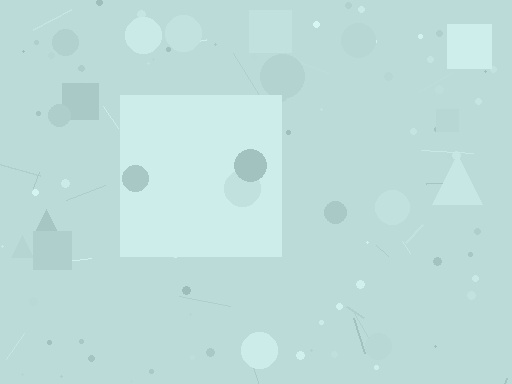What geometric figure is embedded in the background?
A square is embedded in the background.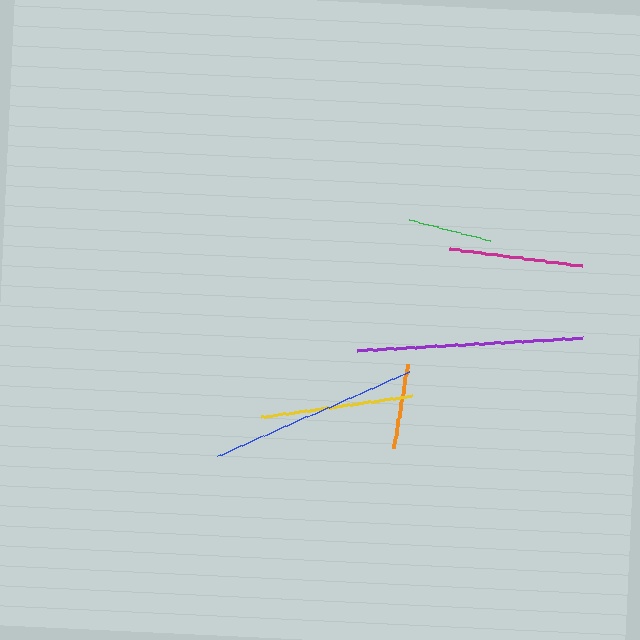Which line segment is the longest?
The purple line is the longest at approximately 226 pixels.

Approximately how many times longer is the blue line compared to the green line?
The blue line is approximately 2.5 times the length of the green line.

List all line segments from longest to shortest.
From longest to shortest: purple, blue, yellow, magenta, orange, green.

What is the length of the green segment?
The green segment is approximately 83 pixels long.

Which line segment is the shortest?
The green line is the shortest at approximately 83 pixels.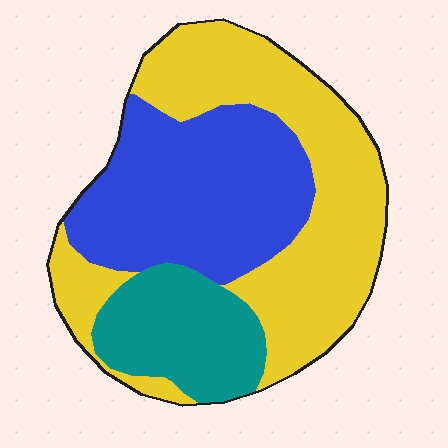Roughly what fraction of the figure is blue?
Blue takes up about three eighths (3/8) of the figure.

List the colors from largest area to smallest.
From largest to smallest: yellow, blue, teal.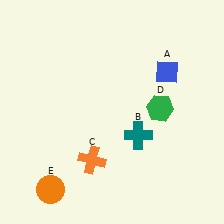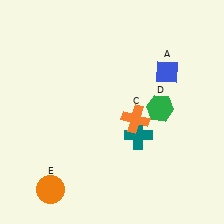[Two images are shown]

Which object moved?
The orange cross (C) moved right.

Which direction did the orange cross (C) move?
The orange cross (C) moved right.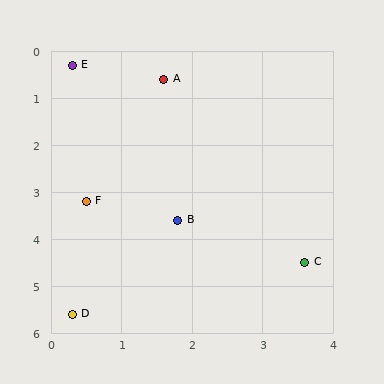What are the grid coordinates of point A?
Point A is at approximately (1.6, 0.6).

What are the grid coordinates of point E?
Point E is at approximately (0.3, 0.3).